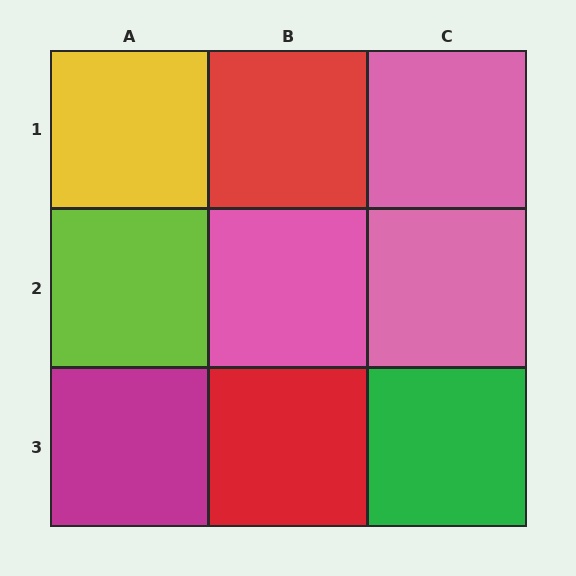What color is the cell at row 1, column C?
Pink.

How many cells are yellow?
1 cell is yellow.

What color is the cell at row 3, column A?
Magenta.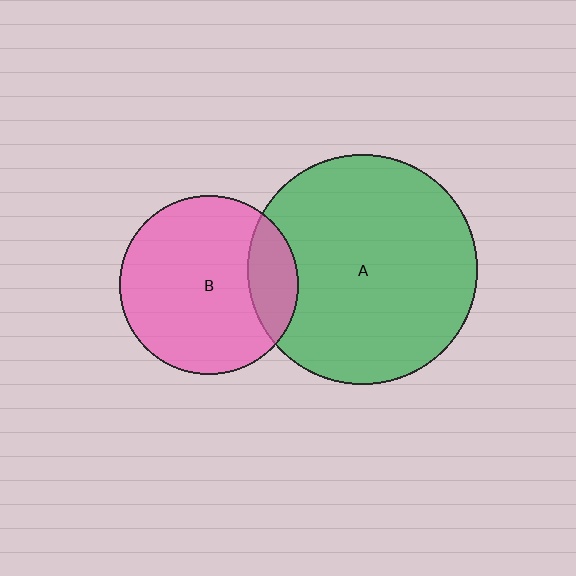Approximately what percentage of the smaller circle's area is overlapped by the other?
Approximately 20%.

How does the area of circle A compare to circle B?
Approximately 1.7 times.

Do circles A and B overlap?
Yes.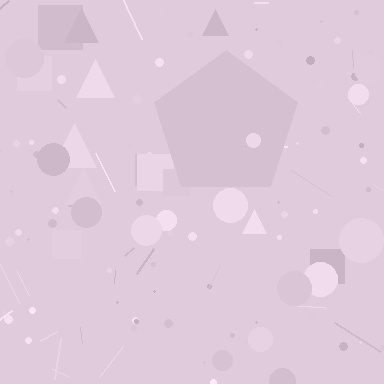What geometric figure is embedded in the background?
A pentagon is embedded in the background.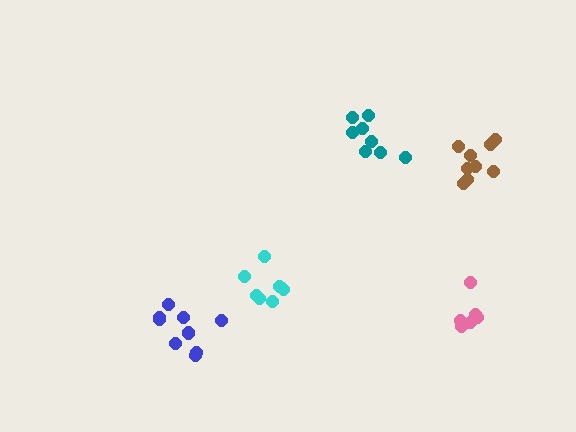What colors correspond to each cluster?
The clusters are colored: teal, blue, pink, brown, cyan.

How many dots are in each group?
Group 1: 8 dots, Group 2: 10 dots, Group 3: 6 dots, Group 4: 9 dots, Group 5: 8 dots (41 total).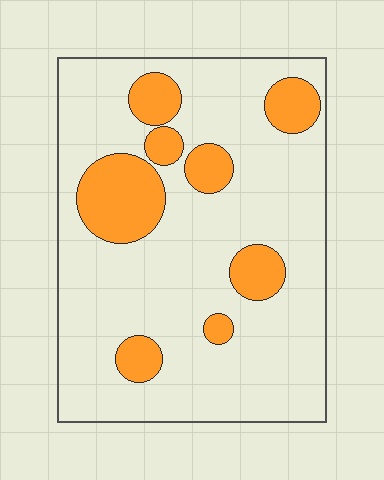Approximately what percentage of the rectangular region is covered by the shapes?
Approximately 20%.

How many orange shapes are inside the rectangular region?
8.